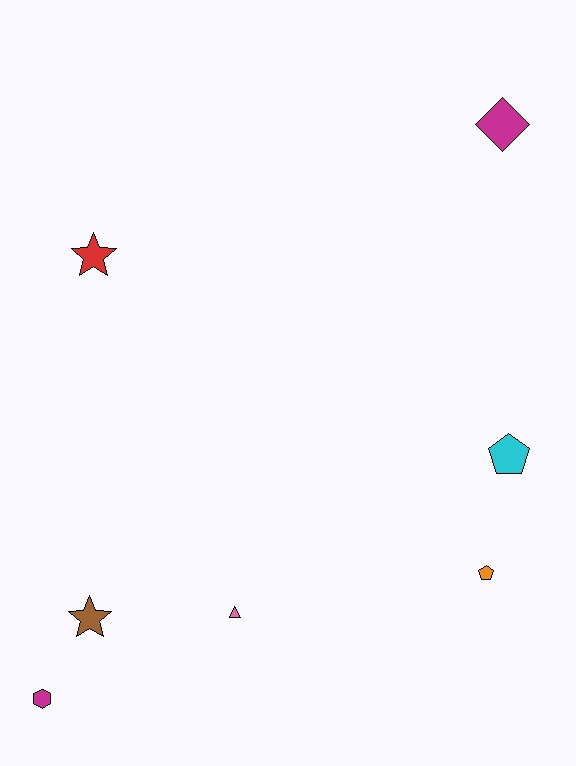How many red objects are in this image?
There is 1 red object.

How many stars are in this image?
There are 2 stars.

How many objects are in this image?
There are 7 objects.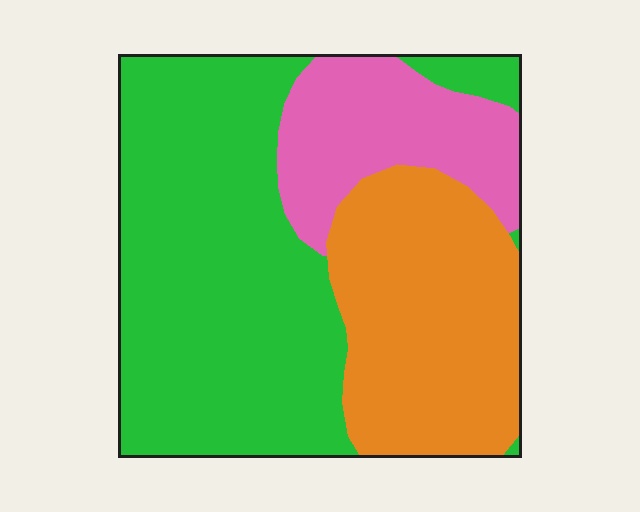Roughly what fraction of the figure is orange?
Orange covers 30% of the figure.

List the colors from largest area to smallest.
From largest to smallest: green, orange, pink.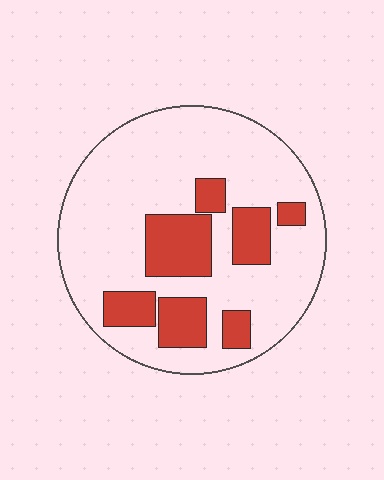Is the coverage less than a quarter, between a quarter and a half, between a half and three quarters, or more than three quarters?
Less than a quarter.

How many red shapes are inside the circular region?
7.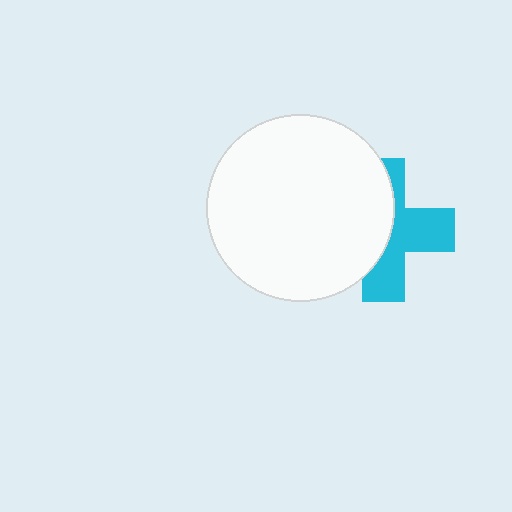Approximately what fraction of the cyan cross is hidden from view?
Roughly 50% of the cyan cross is hidden behind the white circle.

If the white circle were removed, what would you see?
You would see the complete cyan cross.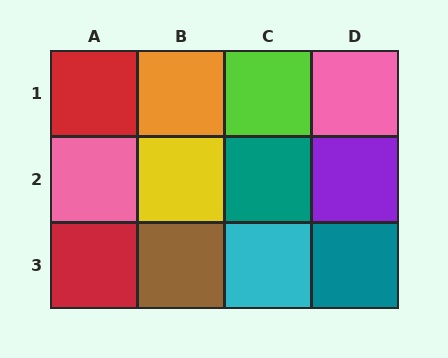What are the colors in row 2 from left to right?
Pink, yellow, teal, purple.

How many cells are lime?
1 cell is lime.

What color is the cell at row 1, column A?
Red.